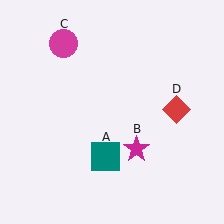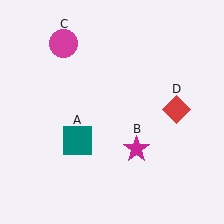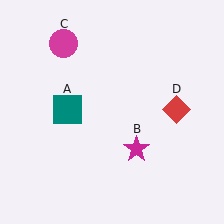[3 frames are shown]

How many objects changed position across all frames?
1 object changed position: teal square (object A).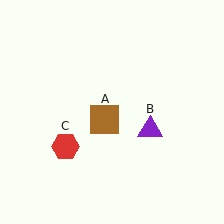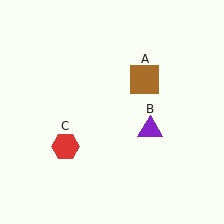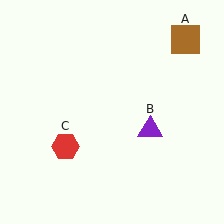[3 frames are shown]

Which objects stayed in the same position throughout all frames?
Purple triangle (object B) and red hexagon (object C) remained stationary.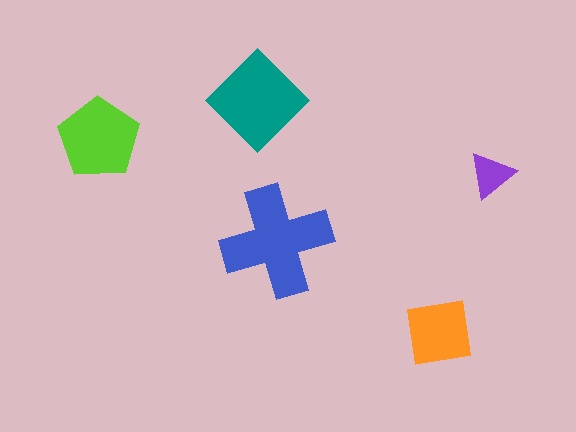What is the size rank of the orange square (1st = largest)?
4th.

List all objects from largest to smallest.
The blue cross, the teal diamond, the lime pentagon, the orange square, the purple triangle.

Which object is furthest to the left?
The lime pentagon is leftmost.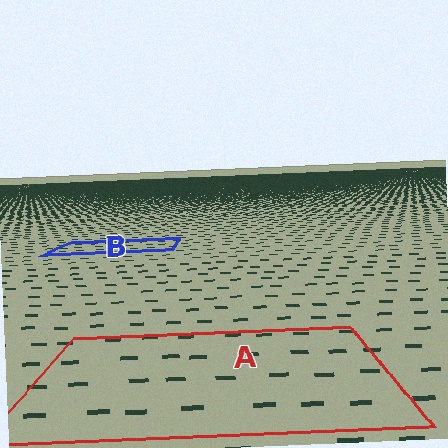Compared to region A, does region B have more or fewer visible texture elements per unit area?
Region B has more texture elements per unit area — they are packed more densely because it is farther away.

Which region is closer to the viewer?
Region A is closer. The texture elements there are larger and more spread out.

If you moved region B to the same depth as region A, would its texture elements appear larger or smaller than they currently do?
They would appear larger. At a closer depth, the same texture elements are projected at a bigger on-screen size.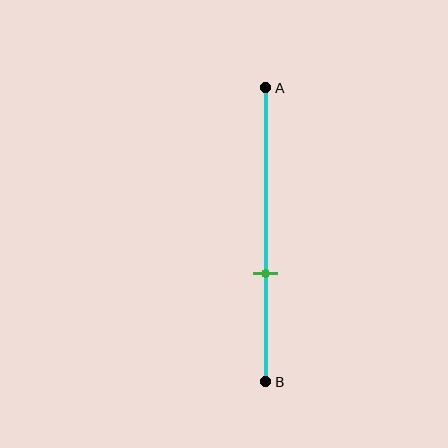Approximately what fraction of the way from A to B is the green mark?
The green mark is approximately 65% of the way from A to B.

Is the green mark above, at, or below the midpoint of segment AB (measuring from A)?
The green mark is below the midpoint of segment AB.